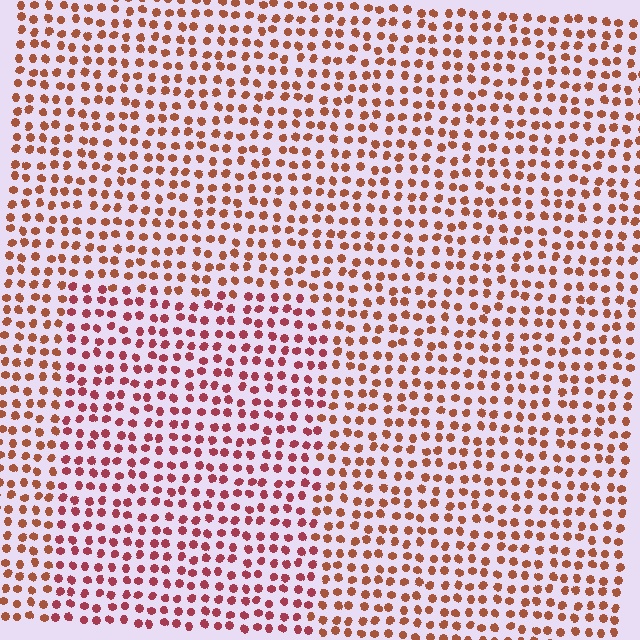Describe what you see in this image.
The image is filled with small brown elements in a uniform arrangement. A rectangle-shaped region is visible where the elements are tinted to a slightly different hue, forming a subtle color boundary.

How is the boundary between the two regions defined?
The boundary is defined purely by a slight shift in hue (about 27 degrees). Spacing, size, and orientation are identical on both sides.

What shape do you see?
I see a rectangle.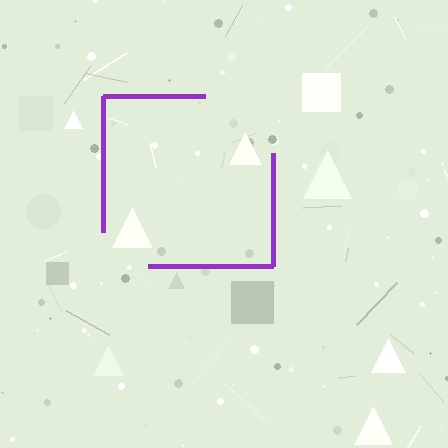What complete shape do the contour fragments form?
The contour fragments form a square.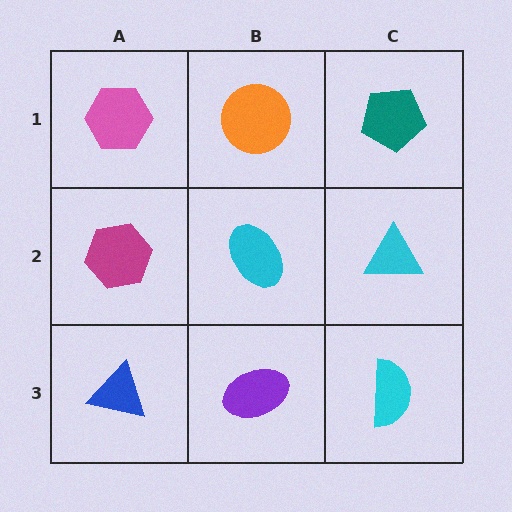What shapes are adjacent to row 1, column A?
A magenta hexagon (row 2, column A), an orange circle (row 1, column B).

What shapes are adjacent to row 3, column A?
A magenta hexagon (row 2, column A), a purple ellipse (row 3, column B).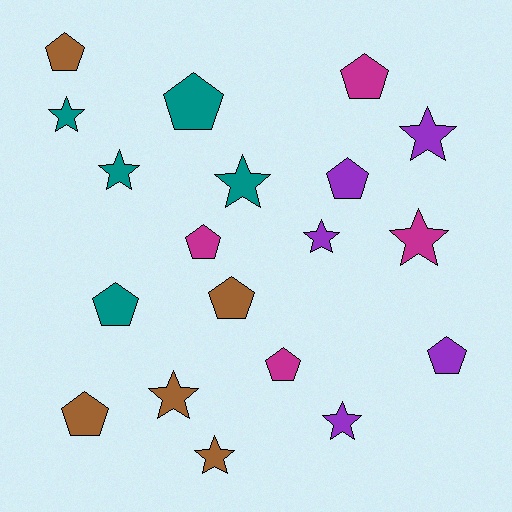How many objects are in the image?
There are 19 objects.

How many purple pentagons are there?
There are 2 purple pentagons.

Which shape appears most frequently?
Pentagon, with 10 objects.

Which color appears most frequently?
Brown, with 5 objects.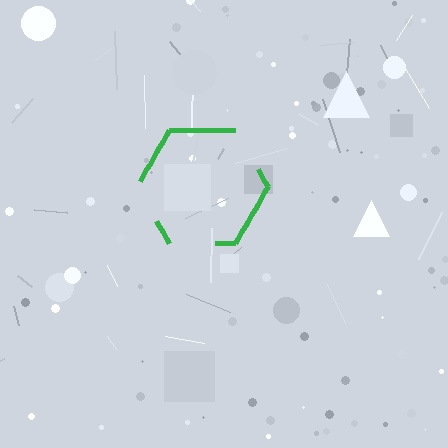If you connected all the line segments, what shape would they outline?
They would outline a hexagon.